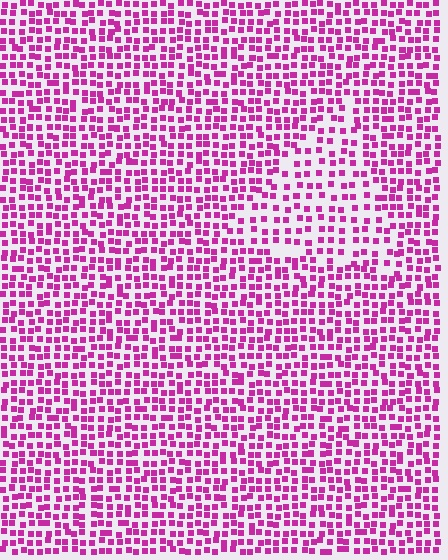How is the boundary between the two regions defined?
The boundary is defined by a change in element density (approximately 1.6x ratio). All elements are the same color, size, and shape.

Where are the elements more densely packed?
The elements are more densely packed outside the triangle boundary.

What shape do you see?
I see a triangle.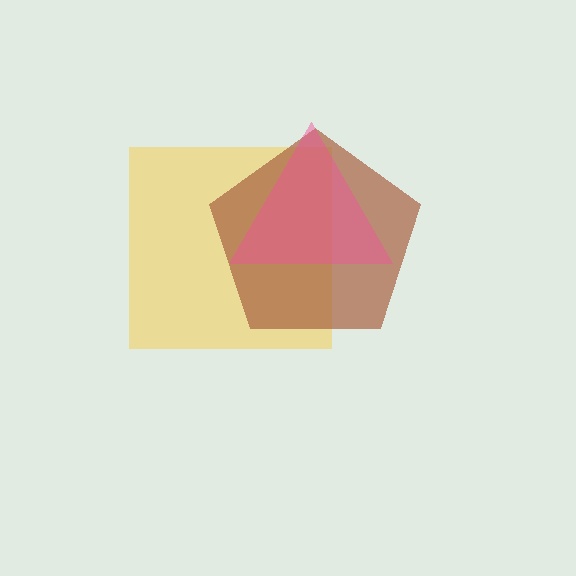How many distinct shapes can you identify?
There are 3 distinct shapes: a yellow square, a brown pentagon, a pink triangle.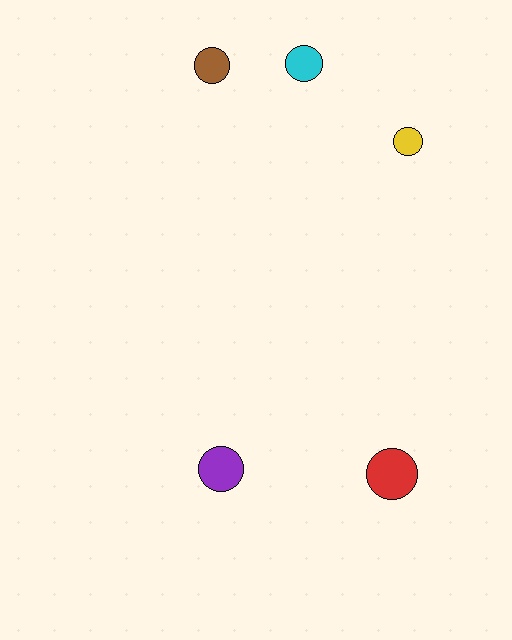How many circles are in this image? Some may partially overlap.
There are 5 circles.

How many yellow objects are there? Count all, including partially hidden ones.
There is 1 yellow object.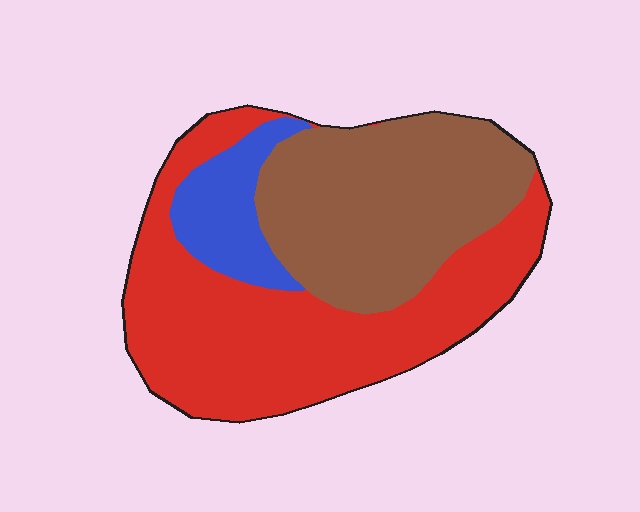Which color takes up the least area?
Blue, at roughly 10%.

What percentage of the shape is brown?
Brown takes up about three eighths (3/8) of the shape.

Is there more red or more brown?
Red.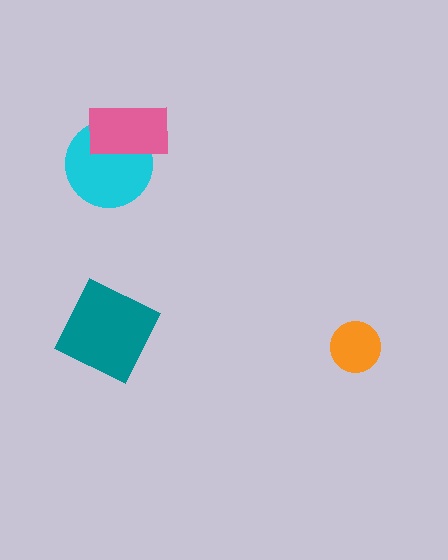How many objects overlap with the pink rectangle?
1 object overlaps with the pink rectangle.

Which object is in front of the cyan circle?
The pink rectangle is in front of the cyan circle.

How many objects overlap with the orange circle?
0 objects overlap with the orange circle.